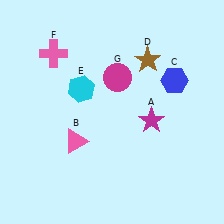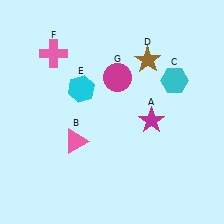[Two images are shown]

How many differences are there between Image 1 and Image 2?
There is 1 difference between the two images.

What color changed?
The hexagon (C) changed from blue in Image 1 to cyan in Image 2.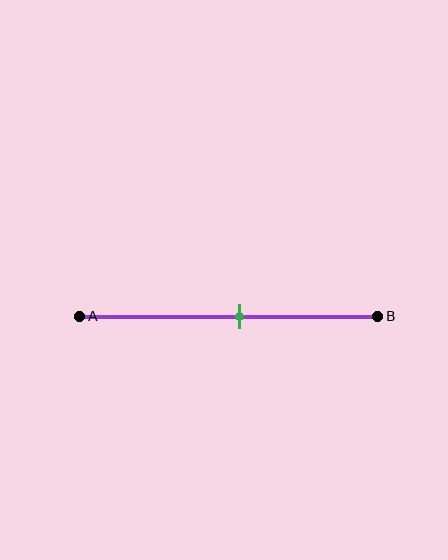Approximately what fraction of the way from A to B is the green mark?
The green mark is approximately 55% of the way from A to B.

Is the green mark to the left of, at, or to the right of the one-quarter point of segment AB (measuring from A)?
The green mark is to the right of the one-quarter point of segment AB.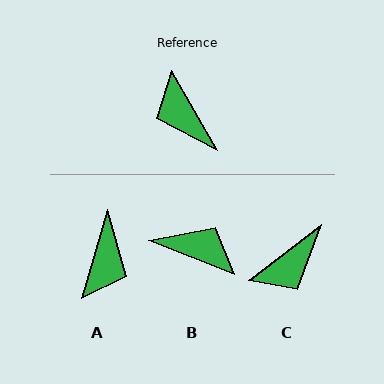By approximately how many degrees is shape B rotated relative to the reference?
Approximately 141 degrees clockwise.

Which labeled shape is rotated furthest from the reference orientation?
B, about 141 degrees away.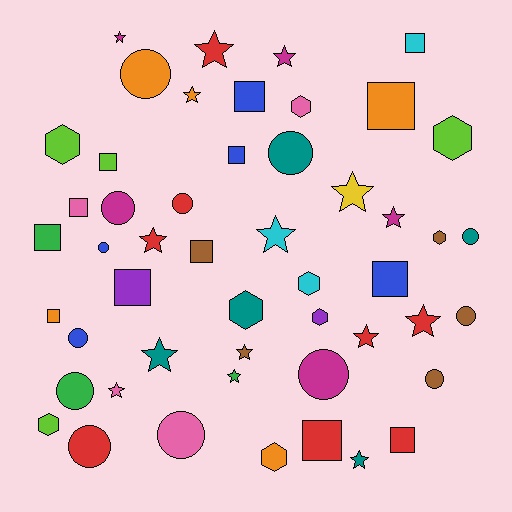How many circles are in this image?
There are 13 circles.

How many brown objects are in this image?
There are 5 brown objects.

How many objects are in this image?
There are 50 objects.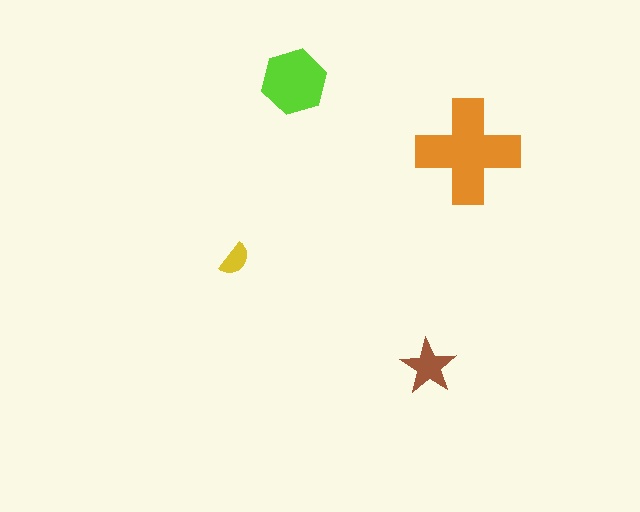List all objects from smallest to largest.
The yellow semicircle, the brown star, the lime hexagon, the orange cross.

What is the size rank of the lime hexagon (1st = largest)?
2nd.